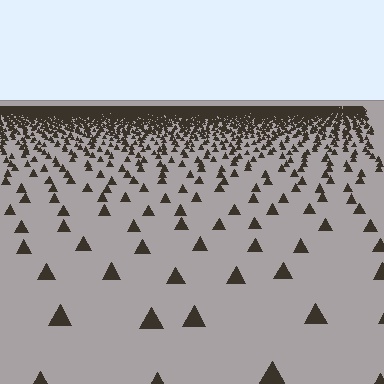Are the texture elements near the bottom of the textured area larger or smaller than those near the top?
Larger. Near the bottom, elements are closer to the viewer and appear at a bigger on-screen size.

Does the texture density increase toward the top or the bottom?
Density increases toward the top.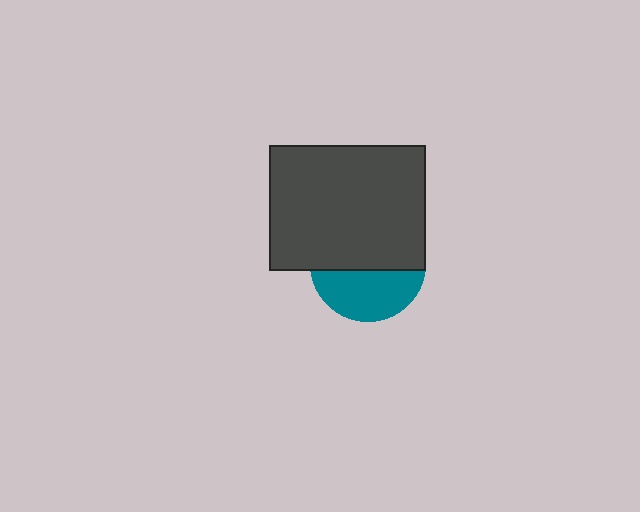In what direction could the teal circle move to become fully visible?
The teal circle could move down. That would shift it out from behind the dark gray rectangle entirely.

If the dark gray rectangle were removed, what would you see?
You would see the complete teal circle.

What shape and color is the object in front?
The object in front is a dark gray rectangle.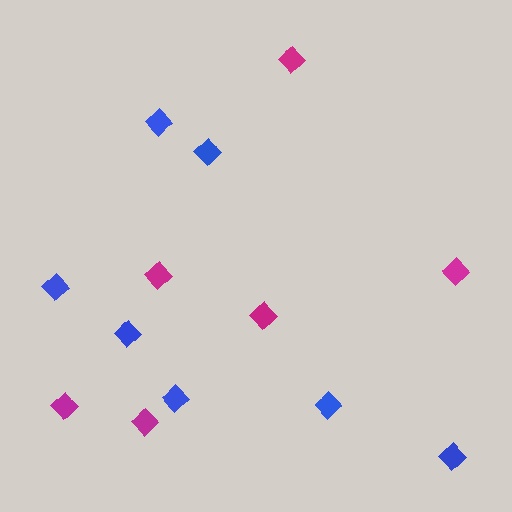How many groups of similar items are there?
There are 2 groups: one group of magenta diamonds (6) and one group of blue diamonds (7).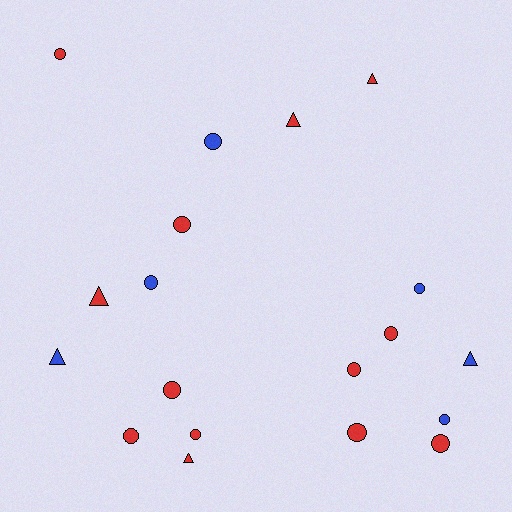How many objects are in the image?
There are 19 objects.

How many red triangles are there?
There are 4 red triangles.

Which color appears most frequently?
Red, with 13 objects.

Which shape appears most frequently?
Circle, with 13 objects.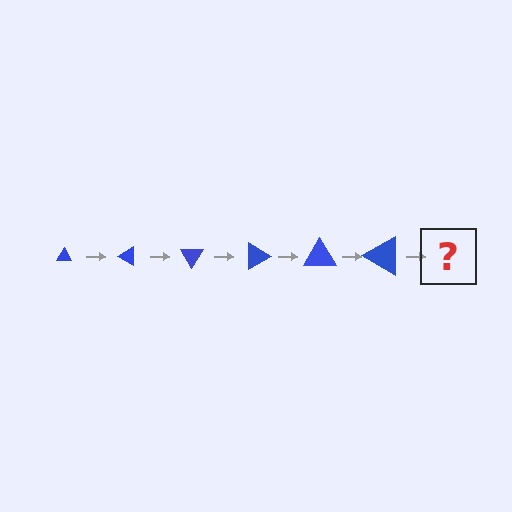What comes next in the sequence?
The next element should be a triangle, larger than the previous one and rotated 180 degrees from the start.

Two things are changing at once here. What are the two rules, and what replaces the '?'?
The two rules are that the triangle grows larger each step and it rotates 30 degrees each step. The '?' should be a triangle, larger than the previous one and rotated 180 degrees from the start.